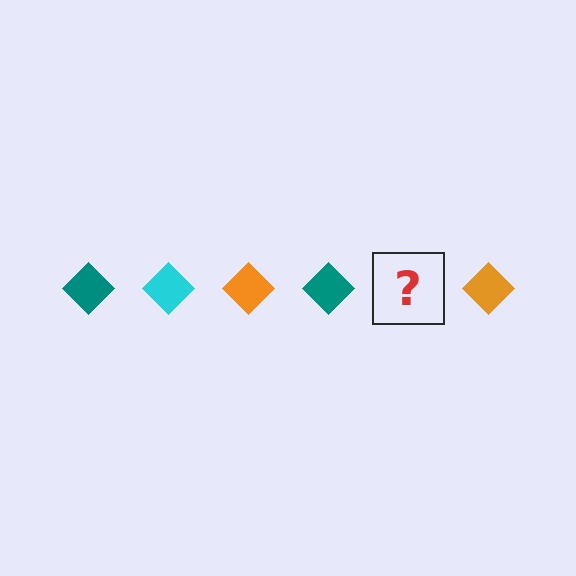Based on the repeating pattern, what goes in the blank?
The blank should be a cyan diamond.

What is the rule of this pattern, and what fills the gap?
The rule is that the pattern cycles through teal, cyan, orange diamonds. The gap should be filled with a cyan diamond.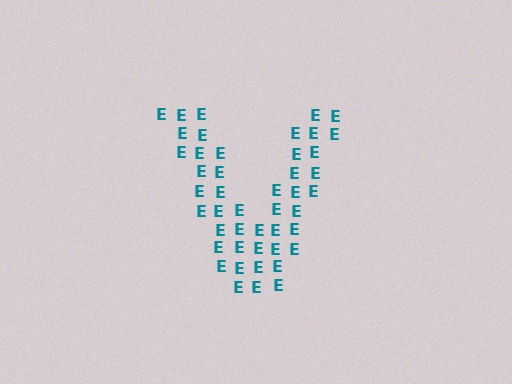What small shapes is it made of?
It is made of small letter E's.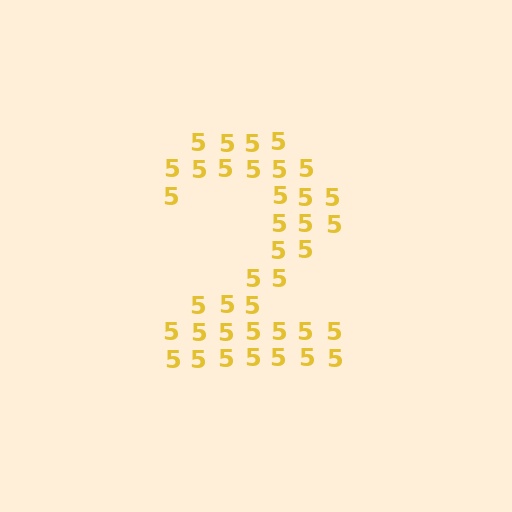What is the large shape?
The large shape is the digit 2.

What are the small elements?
The small elements are digit 5's.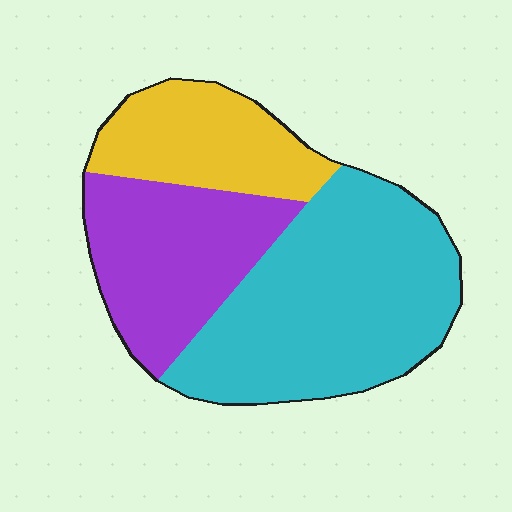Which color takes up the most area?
Cyan, at roughly 50%.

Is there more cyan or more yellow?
Cyan.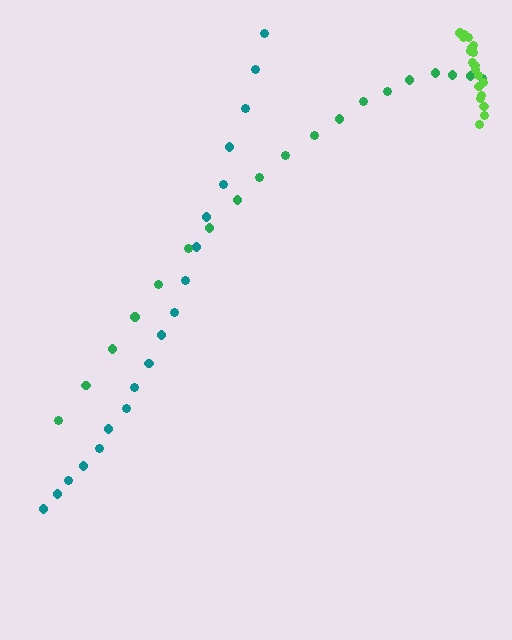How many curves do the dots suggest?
There are 3 distinct paths.